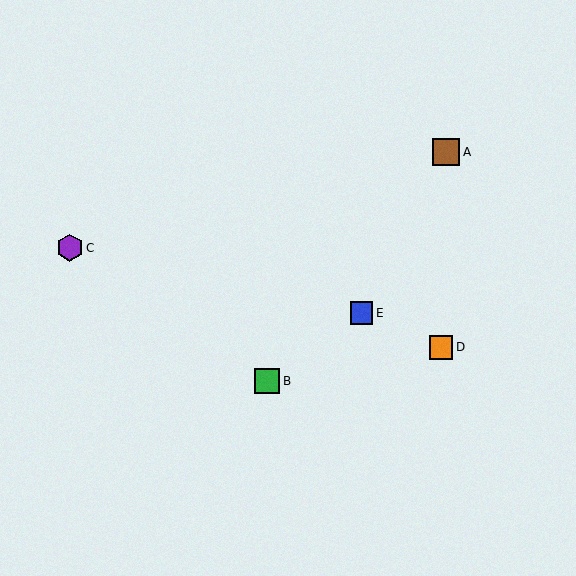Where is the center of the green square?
The center of the green square is at (267, 381).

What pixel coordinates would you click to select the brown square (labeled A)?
Click at (446, 152) to select the brown square A.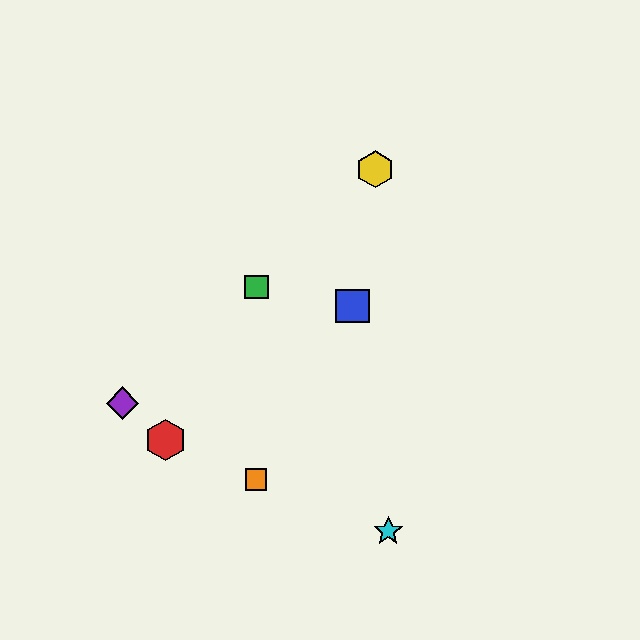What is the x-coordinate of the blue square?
The blue square is at x≈352.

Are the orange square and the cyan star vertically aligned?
No, the orange square is at x≈256 and the cyan star is at x≈388.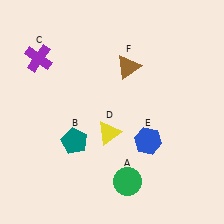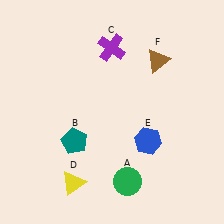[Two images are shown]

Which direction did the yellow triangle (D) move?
The yellow triangle (D) moved down.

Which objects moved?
The objects that moved are: the purple cross (C), the yellow triangle (D), the brown triangle (F).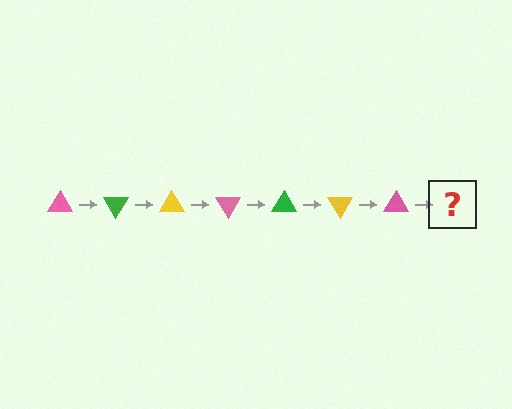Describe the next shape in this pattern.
It should be a green triangle, rotated 420 degrees from the start.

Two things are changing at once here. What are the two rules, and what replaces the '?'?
The two rules are that it rotates 60 degrees each step and the color cycles through pink, green, and yellow. The '?' should be a green triangle, rotated 420 degrees from the start.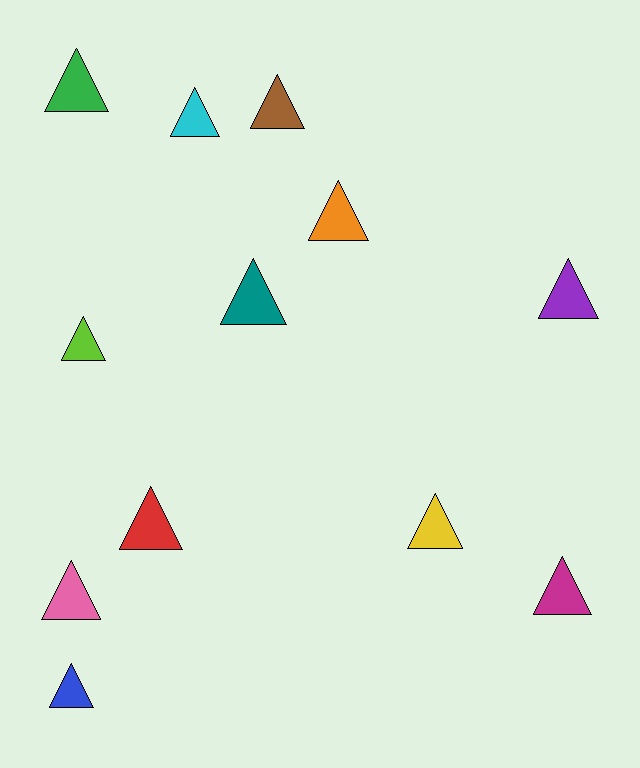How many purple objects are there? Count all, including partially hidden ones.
There is 1 purple object.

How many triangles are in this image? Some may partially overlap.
There are 12 triangles.